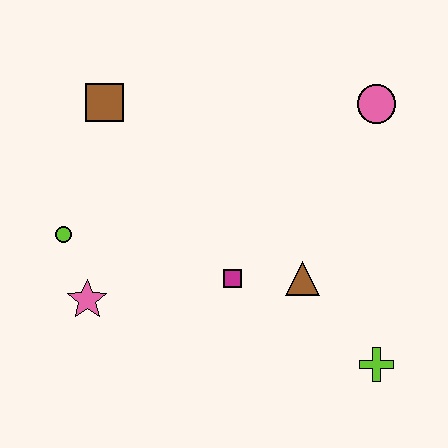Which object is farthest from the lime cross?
The brown square is farthest from the lime cross.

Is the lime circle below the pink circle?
Yes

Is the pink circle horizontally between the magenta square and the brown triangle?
No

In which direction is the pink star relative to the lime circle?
The pink star is below the lime circle.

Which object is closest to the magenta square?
The brown triangle is closest to the magenta square.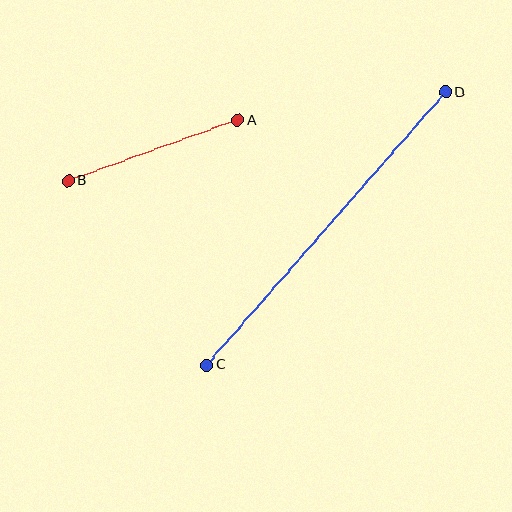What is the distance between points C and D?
The distance is approximately 363 pixels.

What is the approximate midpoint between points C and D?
The midpoint is at approximately (326, 228) pixels.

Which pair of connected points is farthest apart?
Points C and D are farthest apart.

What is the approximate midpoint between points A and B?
The midpoint is at approximately (153, 151) pixels.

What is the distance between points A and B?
The distance is approximately 180 pixels.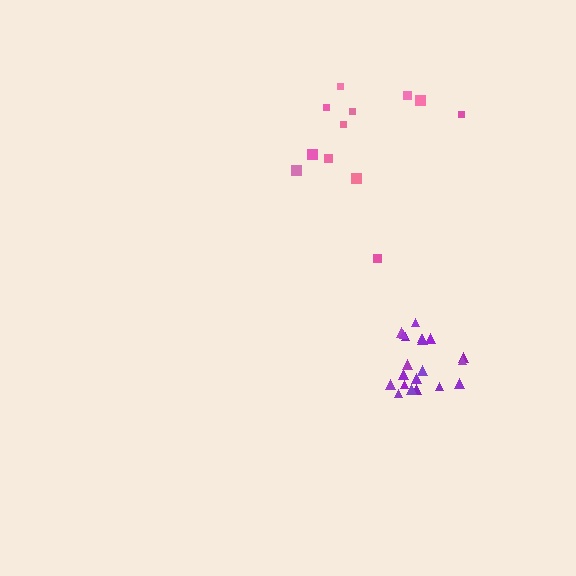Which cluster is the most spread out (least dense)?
Pink.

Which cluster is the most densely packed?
Purple.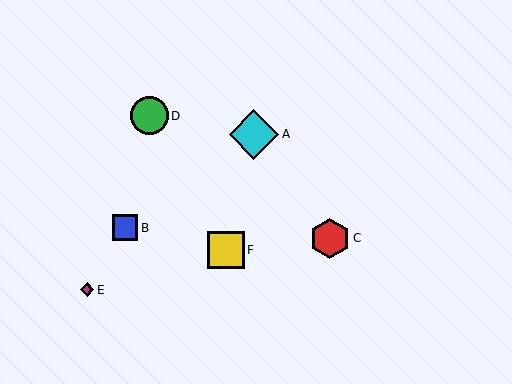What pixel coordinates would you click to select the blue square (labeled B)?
Click at (125, 228) to select the blue square B.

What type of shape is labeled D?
Shape D is a green circle.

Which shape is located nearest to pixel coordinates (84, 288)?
The magenta diamond (labeled E) at (87, 290) is nearest to that location.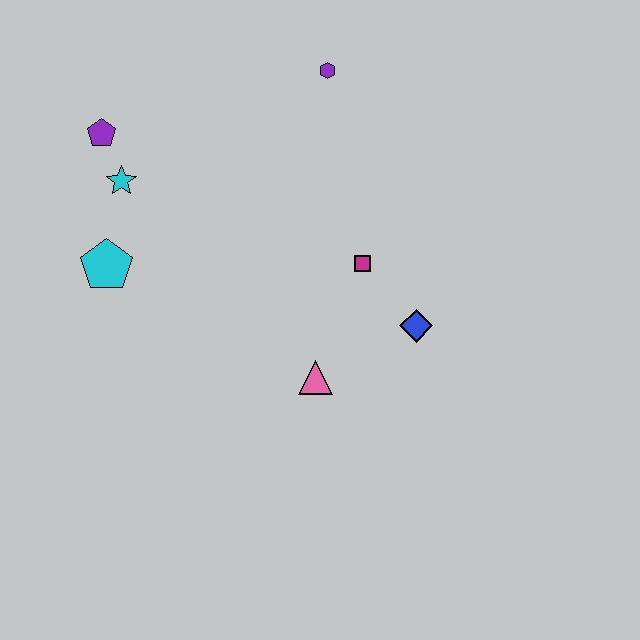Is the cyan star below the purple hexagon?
Yes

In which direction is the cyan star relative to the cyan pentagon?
The cyan star is above the cyan pentagon.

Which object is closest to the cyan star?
The purple pentagon is closest to the cyan star.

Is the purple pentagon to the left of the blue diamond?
Yes